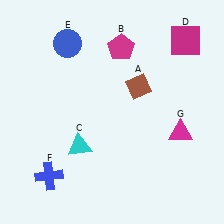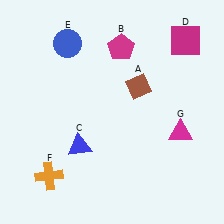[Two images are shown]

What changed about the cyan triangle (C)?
In Image 1, C is cyan. In Image 2, it changed to blue.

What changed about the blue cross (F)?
In Image 1, F is blue. In Image 2, it changed to orange.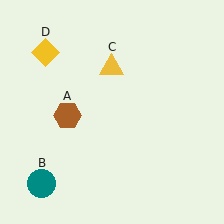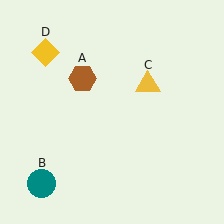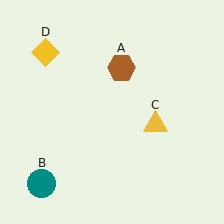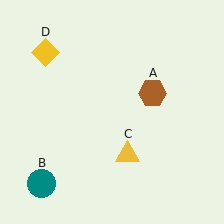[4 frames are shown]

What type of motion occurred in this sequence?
The brown hexagon (object A), yellow triangle (object C) rotated clockwise around the center of the scene.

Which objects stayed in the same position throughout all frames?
Teal circle (object B) and yellow diamond (object D) remained stationary.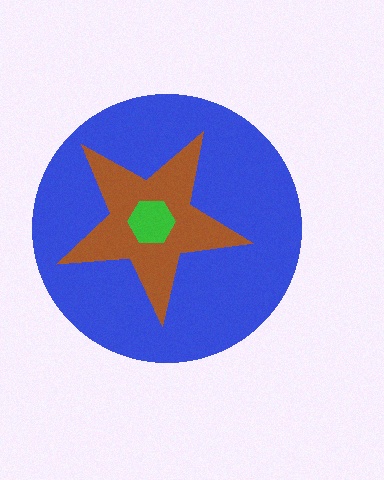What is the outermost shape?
The blue circle.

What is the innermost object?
The green hexagon.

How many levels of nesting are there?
3.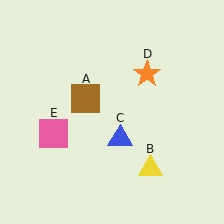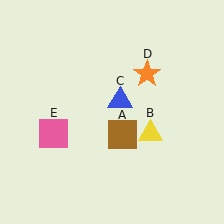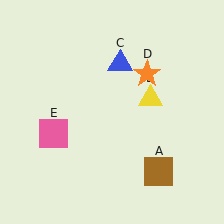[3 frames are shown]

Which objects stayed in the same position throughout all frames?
Orange star (object D) and pink square (object E) remained stationary.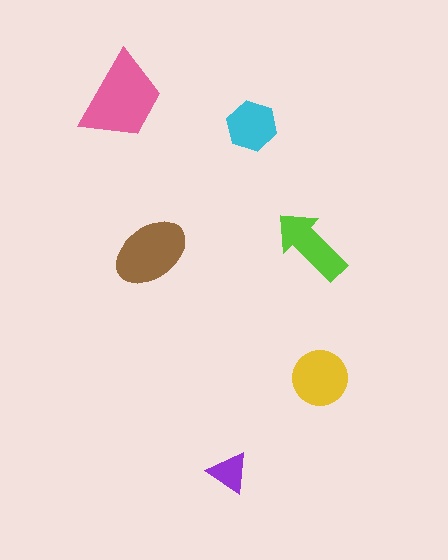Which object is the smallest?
The purple triangle.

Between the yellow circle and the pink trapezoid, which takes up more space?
The pink trapezoid.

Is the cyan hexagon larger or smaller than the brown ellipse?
Smaller.